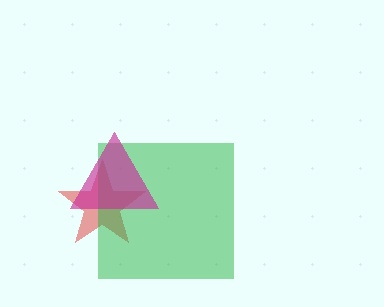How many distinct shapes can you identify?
There are 3 distinct shapes: a red star, a green square, a magenta triangle.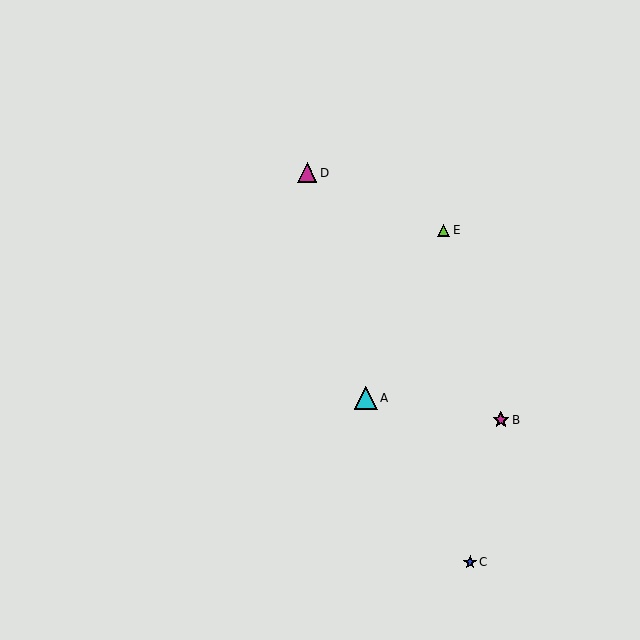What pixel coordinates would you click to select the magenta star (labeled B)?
Click at (501, 420) to select the magenta star B.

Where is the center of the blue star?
The center of the blue star is at (470, 562).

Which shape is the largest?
The cyan triangle (labeled A) is the largest.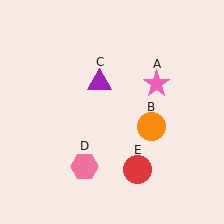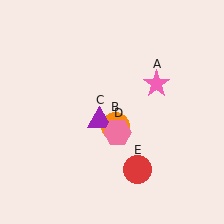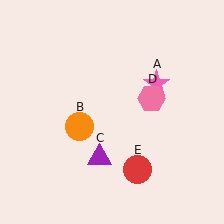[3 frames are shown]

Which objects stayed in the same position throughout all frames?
Pink star (object A) and red circle (object E) remained stationary.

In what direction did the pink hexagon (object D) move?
The pink hexagon (object D) moved up and to the right.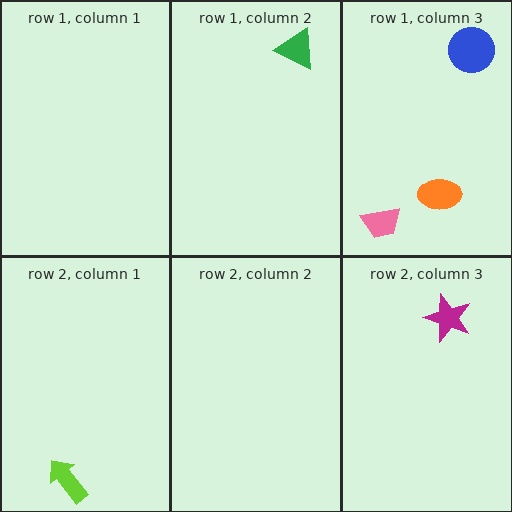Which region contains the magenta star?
The row 2, column 3 region.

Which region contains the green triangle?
The row 1, column 2 region.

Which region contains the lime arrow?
The row 2, column 1 region.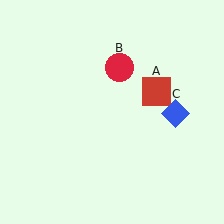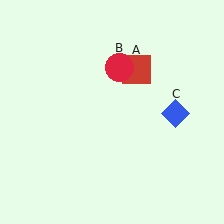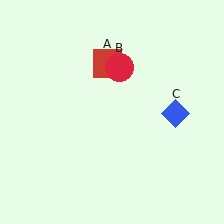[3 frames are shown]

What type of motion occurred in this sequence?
The red square (object A) rotated counterclockwise around the center of the scene.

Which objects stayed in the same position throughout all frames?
Red circle (object B) and blue diamond (object C) remained stationary.